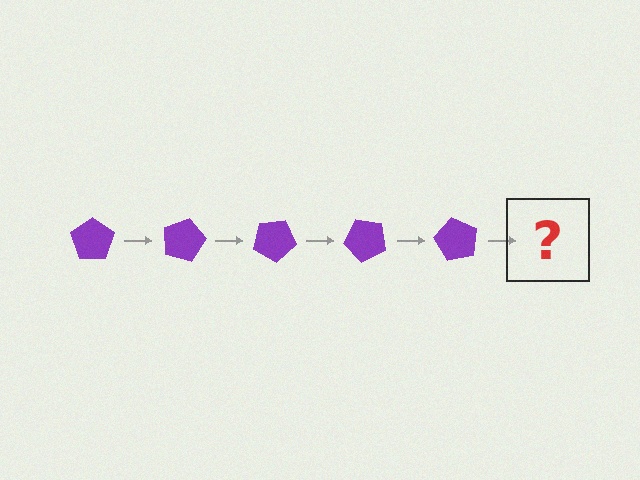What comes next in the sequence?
The next element should be a purple pentagon rotated 75 degrees.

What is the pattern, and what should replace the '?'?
The pattern is that the pentagon rotates 15 degrees each step. The '?' should be a purple pentagon rotated 75 degrees.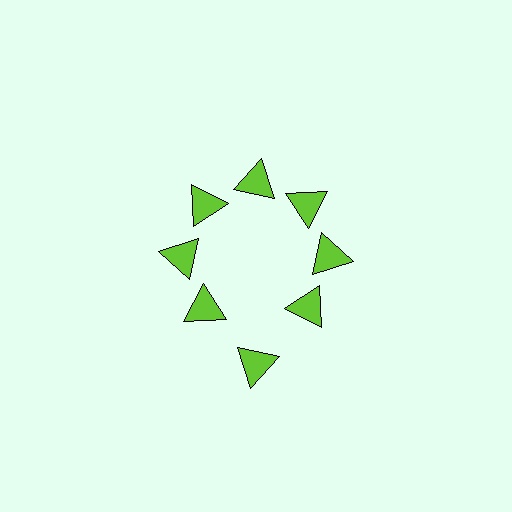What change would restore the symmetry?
The symmetry would be restored by moving it inward, back onto the ring so that all 8 triangles sit at equal angles and equal distance from the center.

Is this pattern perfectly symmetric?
No. The 8 lime triangles are arranged in a ring, but one element near the 6 o'clock position is pushed outward from the center, breaking the 8-fold rotational symmetry.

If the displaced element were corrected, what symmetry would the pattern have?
It would have 8-fold rotational symmetry — the pattern would map onto itself every 45 degrees.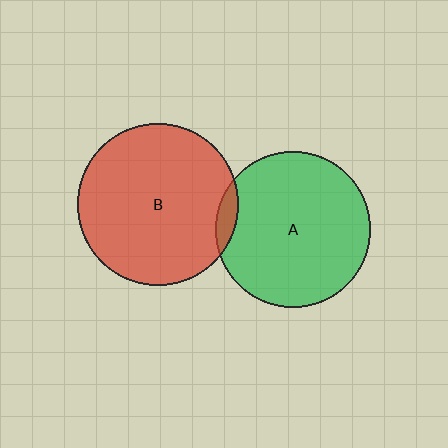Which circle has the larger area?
Circle B (red).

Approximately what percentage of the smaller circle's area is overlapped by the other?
Approximately 5%.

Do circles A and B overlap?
Yes.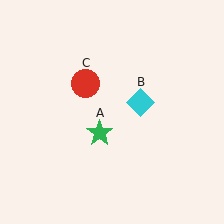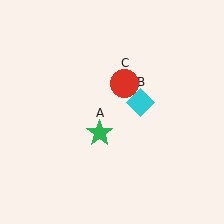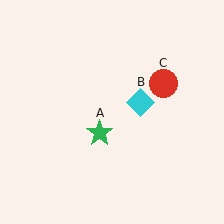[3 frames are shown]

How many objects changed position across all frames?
1 object changed position: red circle (object C).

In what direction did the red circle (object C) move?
The red circle (object C) moved right.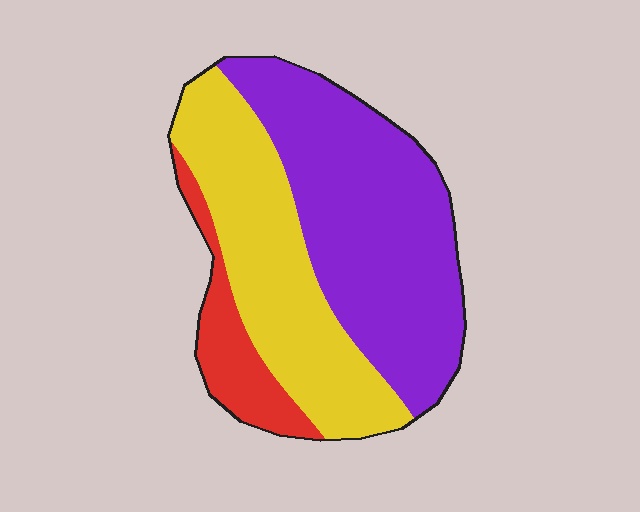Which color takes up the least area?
Red, at roughly 15%.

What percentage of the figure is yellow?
Yellow covers roughly 40% of the figure.